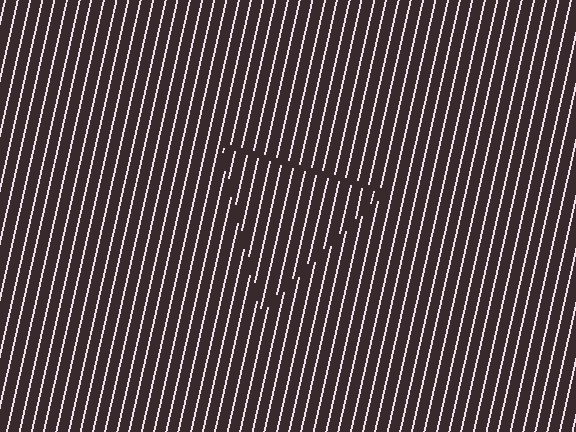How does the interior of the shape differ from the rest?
The interior of the shape contains the same grating, shifted by half a period — the contour is defined by the phase discontinuity where line-ends from the inner and outer gratings abut.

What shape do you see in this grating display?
An illusory triangle. The interior of the shape contains the same grating, shifted by half a period — the contour is defined by the phase discontinuity where line-ends from the inner and outer gratings abut.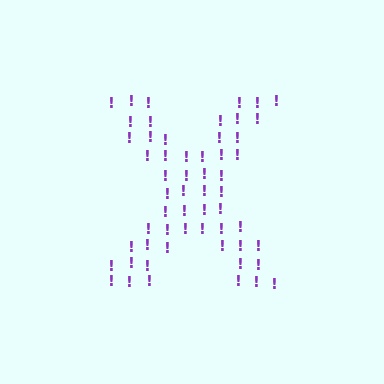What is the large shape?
The large shape is the letter X.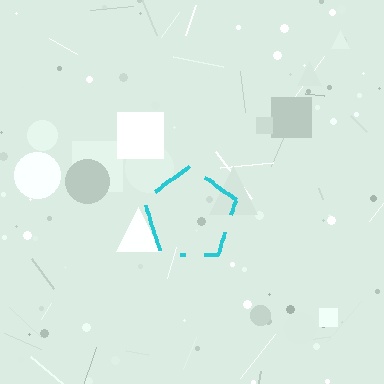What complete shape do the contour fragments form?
The contour fragments form a pentagon.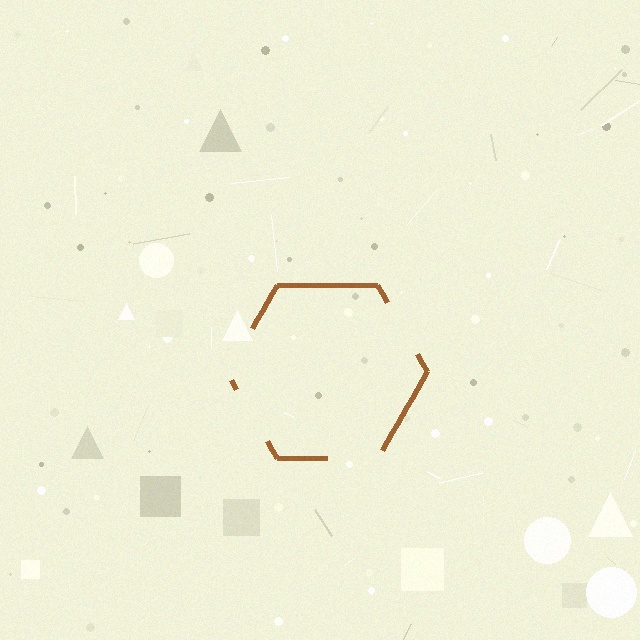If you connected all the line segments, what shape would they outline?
They would outline a hexagon.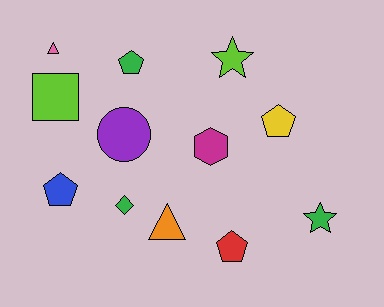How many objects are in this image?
There are 12 objects.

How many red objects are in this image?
There is 1 red object.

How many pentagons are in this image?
There are 4 pentagons.